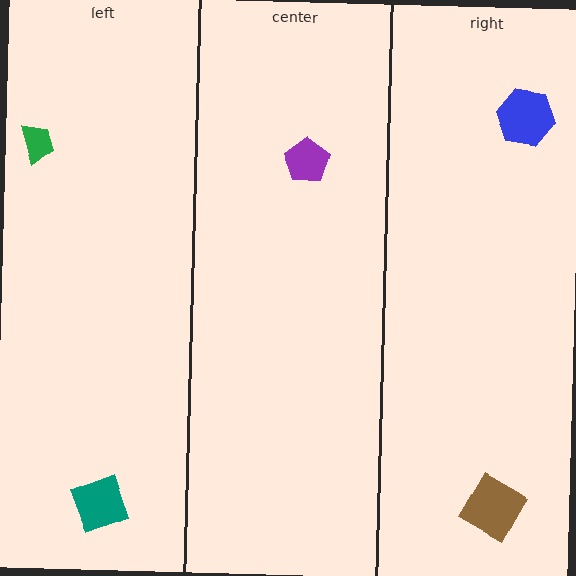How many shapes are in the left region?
2.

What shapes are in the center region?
The purple pentagon.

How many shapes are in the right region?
2.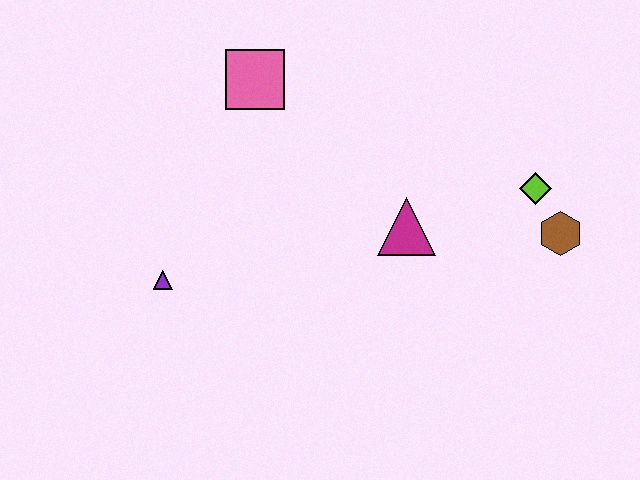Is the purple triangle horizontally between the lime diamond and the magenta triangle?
No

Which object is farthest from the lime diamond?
The purple triangle is farthest from the lime diamond.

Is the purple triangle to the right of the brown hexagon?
No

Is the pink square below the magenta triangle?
No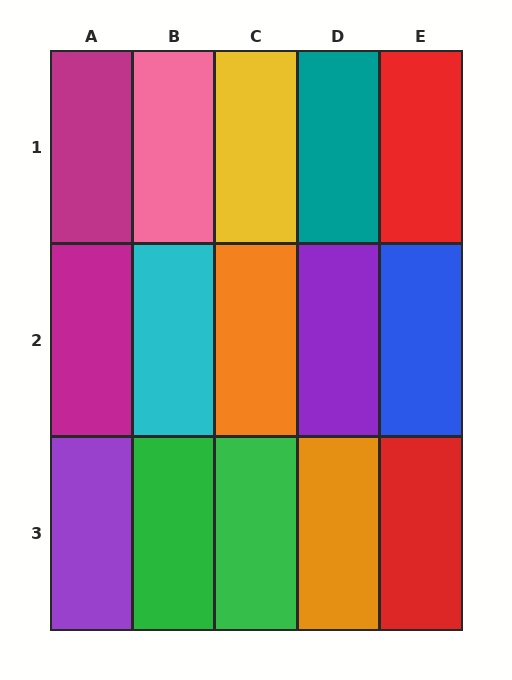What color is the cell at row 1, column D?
Teal.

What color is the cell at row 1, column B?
Pink.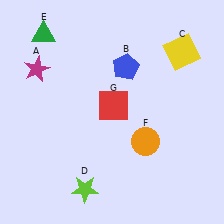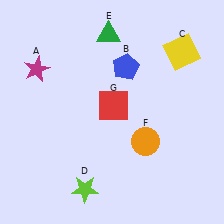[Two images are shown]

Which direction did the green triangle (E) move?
The green triangle (E) moved right.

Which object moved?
The green triangle (E) moved right.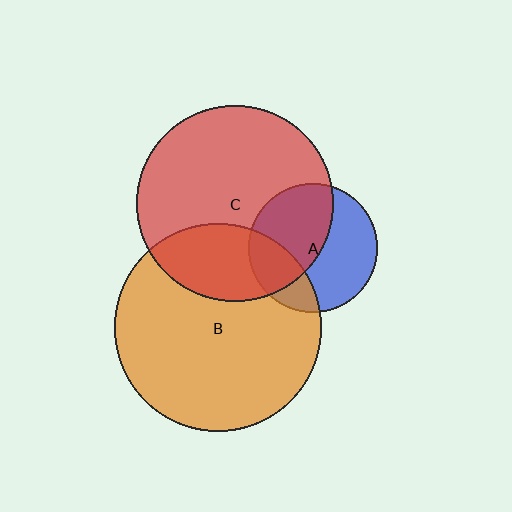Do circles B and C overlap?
Yes.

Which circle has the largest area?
Circle B (orange).